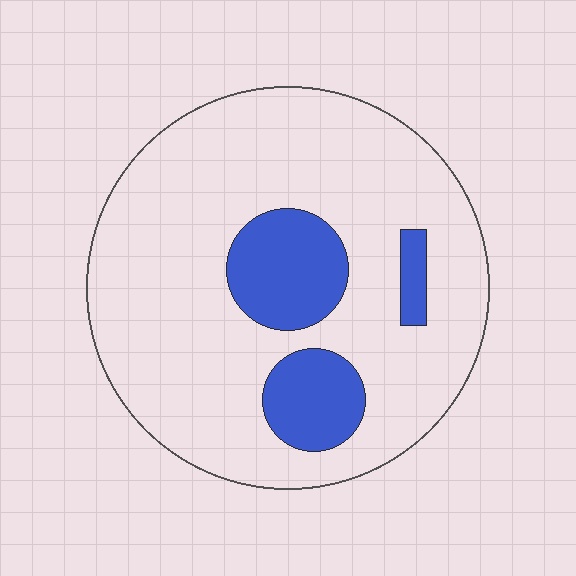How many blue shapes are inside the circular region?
3.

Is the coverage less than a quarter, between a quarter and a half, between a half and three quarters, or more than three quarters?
Less than a quarter.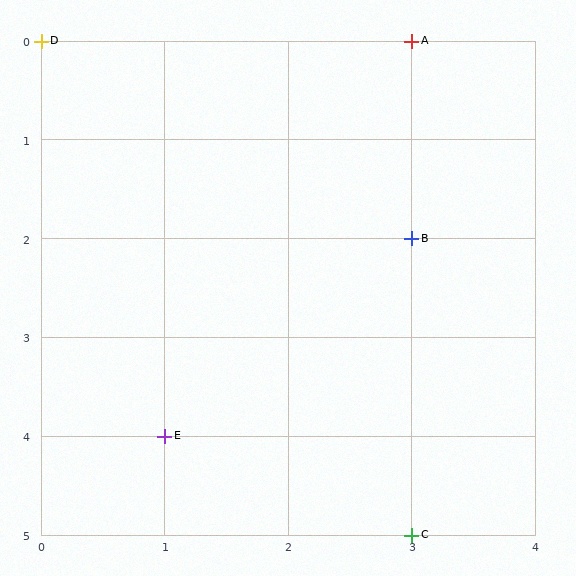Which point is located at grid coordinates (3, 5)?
Point C is at (3, 5).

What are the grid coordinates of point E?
Point E is at grid coordinates (1, 4).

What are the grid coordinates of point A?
Point A is at grid coordinates (3, 0).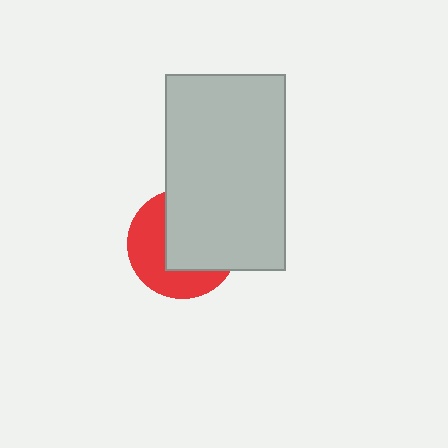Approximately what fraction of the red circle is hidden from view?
Roughly 55% of the red circle is hidden behind the light gray rectangle.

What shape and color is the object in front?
The object in front is a light gray rectangle.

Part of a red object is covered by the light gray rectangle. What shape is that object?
It is a circle.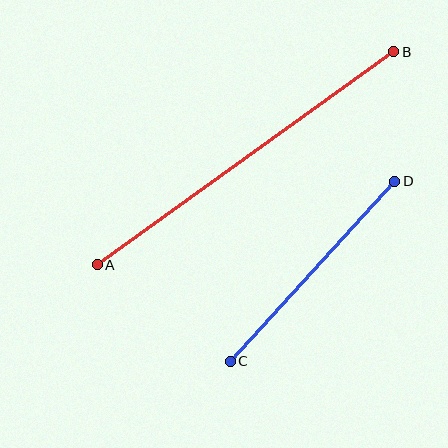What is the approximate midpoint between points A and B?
The midpoint is at approximately (246, 158) pixels.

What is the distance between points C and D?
The distance is approximately 244 pixels.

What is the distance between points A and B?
The distance is approximately 365 pixels.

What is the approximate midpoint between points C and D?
The midpoint is at approximately (313, 271) pixels.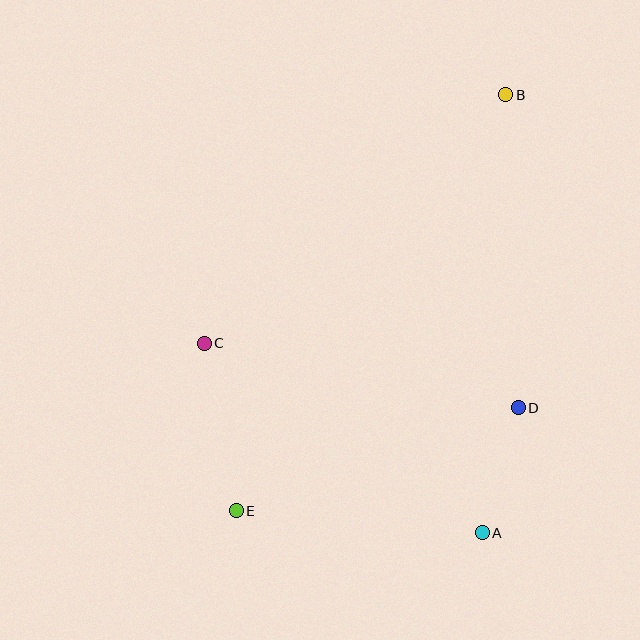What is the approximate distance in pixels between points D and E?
The distance between D and E is approximately 300 pixels.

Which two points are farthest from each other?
Points B and E are farthest from each other.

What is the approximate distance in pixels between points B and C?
The distance between B and C is approximately 391 pixels.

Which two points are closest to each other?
Points A and D are closest to each other.